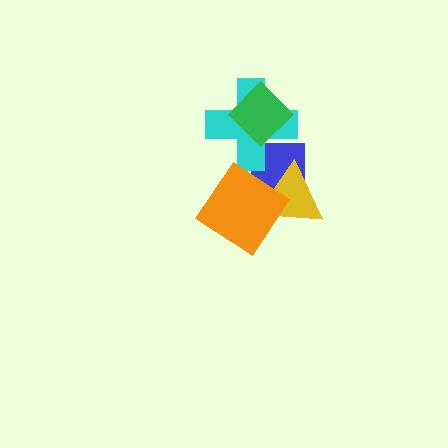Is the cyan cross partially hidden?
Yes, it is partially covered by another shape.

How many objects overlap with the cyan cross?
2 objects overlap with the cyan cross.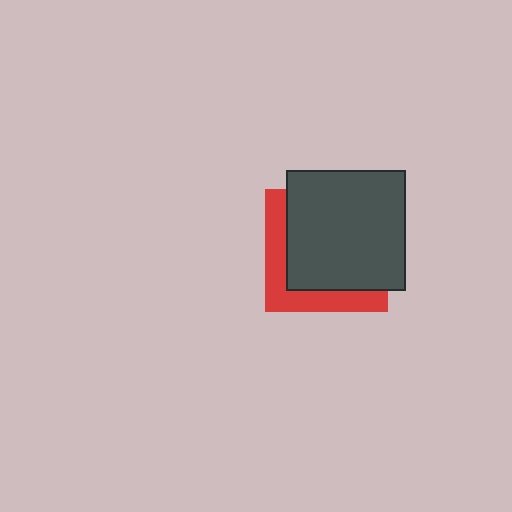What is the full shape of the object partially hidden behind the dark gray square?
The partially hidden object is a red square.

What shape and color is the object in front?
The object in front is a dark gray square.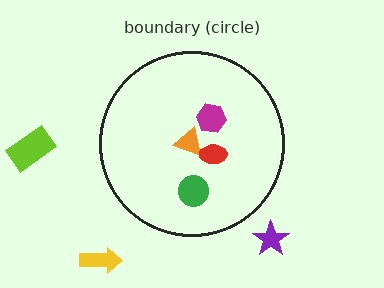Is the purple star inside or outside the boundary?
Outside.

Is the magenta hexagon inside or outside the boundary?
Inside.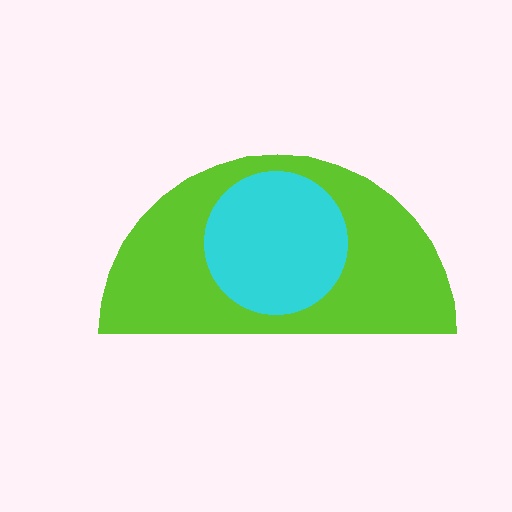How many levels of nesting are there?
2.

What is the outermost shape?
The lime semicircle.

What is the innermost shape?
The cyan circle.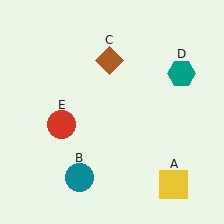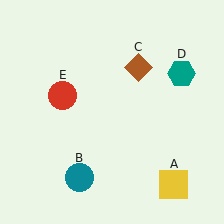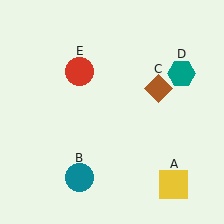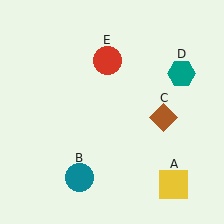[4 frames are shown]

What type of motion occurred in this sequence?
The brown diamond (object C), red circle (object E) rotated clockwise around the center of the scene.